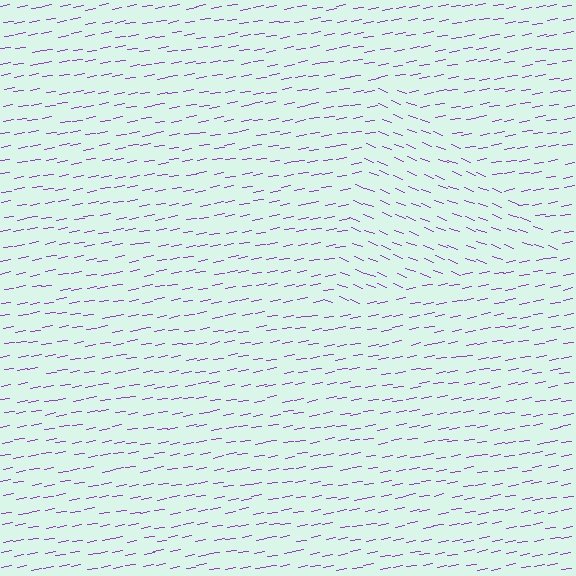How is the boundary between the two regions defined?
The boundary is defined purely by a change in line orientation (approximately 31 degrees difference). All lines are the same color and thickness.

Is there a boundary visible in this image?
Yes, there is a texture boundary formed by a change in line orientation.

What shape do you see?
I see a triangle.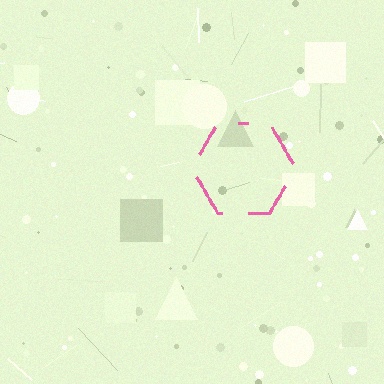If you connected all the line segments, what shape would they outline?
They would outline a hexagon.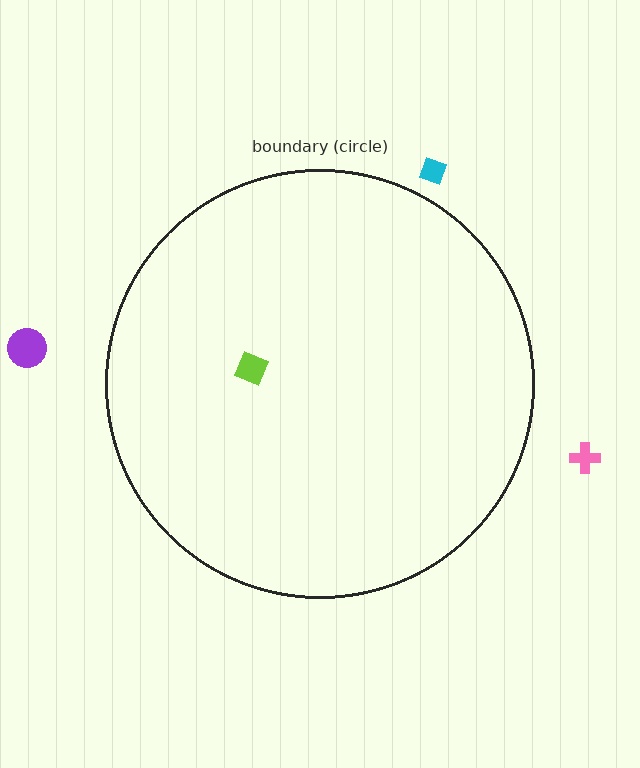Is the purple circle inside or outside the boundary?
Outside.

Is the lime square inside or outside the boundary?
Inside.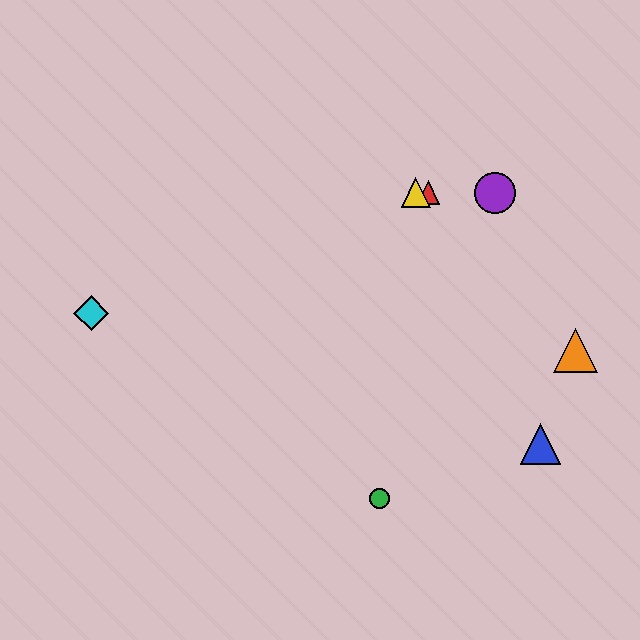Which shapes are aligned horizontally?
The red triangle, the yellow triangle, the purple circle are aligned horizontally.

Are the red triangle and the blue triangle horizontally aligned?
No, the red triangle is at y≈193 and the blue triangle is at y≈444.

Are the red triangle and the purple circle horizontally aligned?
Yes, both are at y≈193.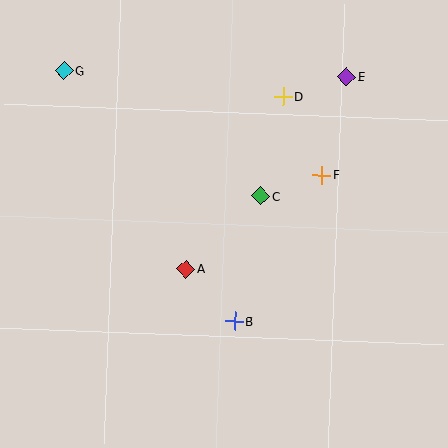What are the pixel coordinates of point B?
Point B is at (234, 321).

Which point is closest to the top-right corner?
Point E is closest to the top-right corner.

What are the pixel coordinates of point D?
Point D is at (283, 96).